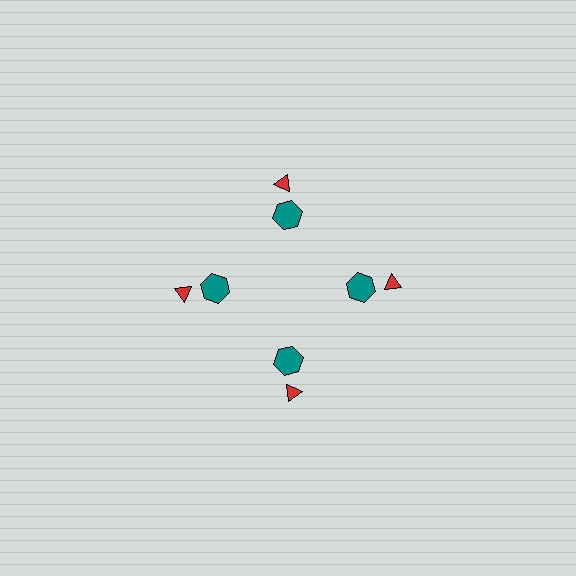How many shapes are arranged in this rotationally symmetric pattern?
There are 8 shapes, arranged in 4 groups of 2.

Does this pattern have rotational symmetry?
Yes, this pattern has 4-fold rotational symmetry. It looks the same after rotating 90 degrees around the center.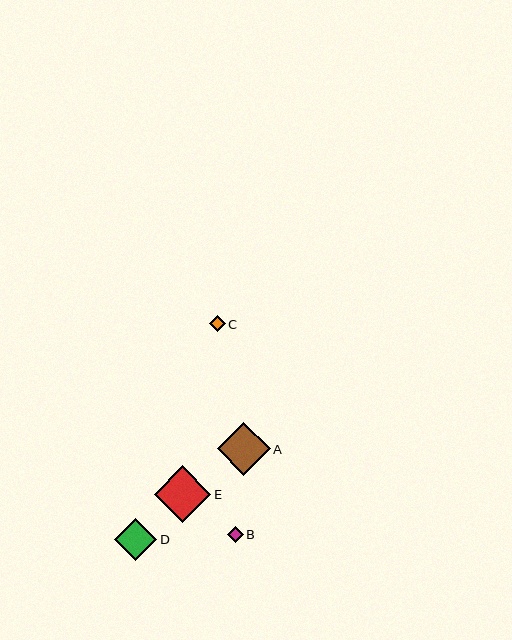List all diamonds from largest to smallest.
From largest to smallest: E, A, D, B, C.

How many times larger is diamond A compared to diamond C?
Diamond A is approximately 3.4 times the size of diamond C.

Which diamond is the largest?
Diamond E is the largest with a size of approximately 57 pixels.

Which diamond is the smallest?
Diamond C is the smallest with a size of approximately 16 pixels.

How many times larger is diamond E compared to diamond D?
Diamond E is approximately 1.4 times the size of diamond D.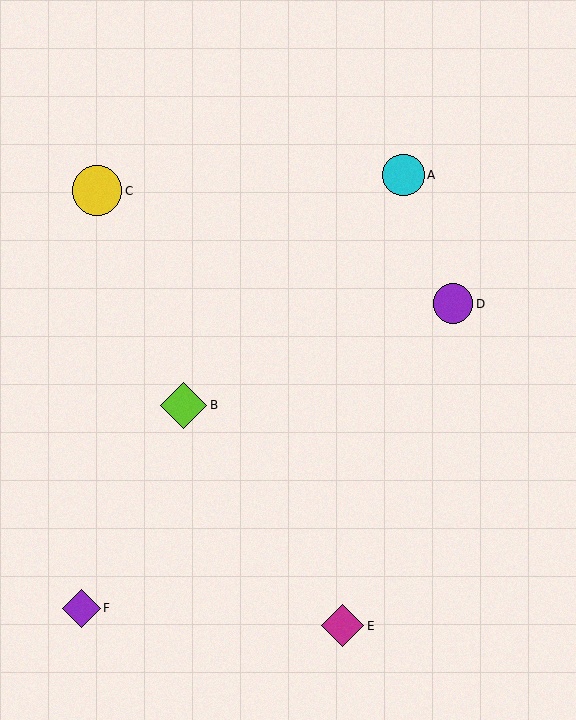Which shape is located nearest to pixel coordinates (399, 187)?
The cyan circle (labeled A) at (404, 175) is nearest to that location.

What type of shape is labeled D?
Shape D is a purple circle.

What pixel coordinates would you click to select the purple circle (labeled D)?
Click at (453, 304) to select the purple circle D.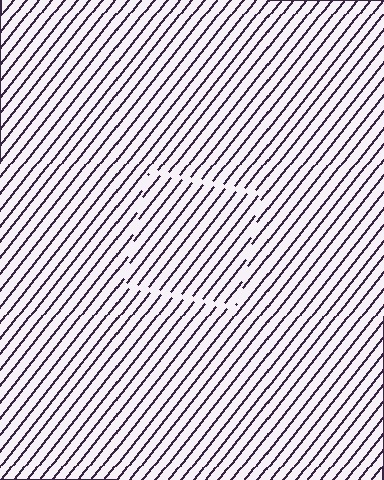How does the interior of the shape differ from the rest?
The interior of the shape contains the same grating, shifted by half a period — the contour is defined by the phase discontinuity where line-ends from the inner and outer gratings abut.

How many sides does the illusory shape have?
4 sides — the line-ends trace a square.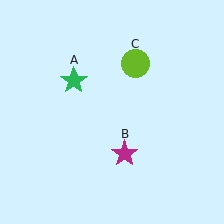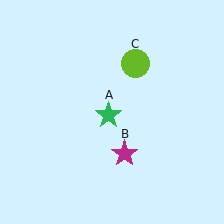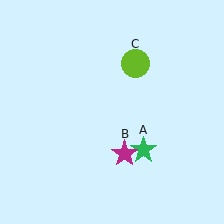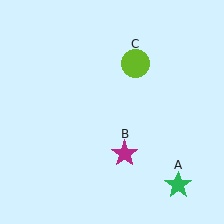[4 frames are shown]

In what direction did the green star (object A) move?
The green star (object A) moved down and to the right.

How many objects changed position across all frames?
1 object changed position: green star (object A).